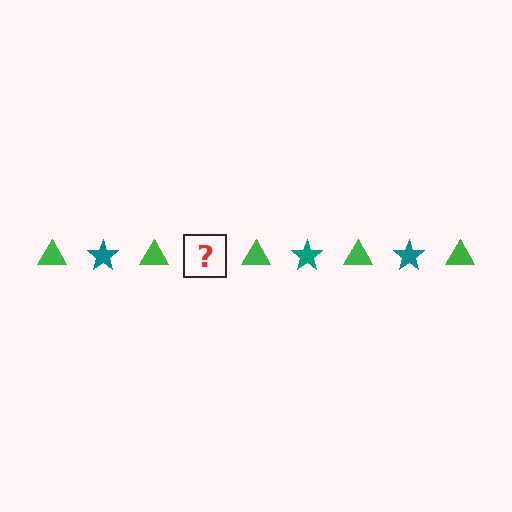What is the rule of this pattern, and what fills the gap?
The rule is that the pattern alternates between green triangle and teal star. The gap should be filled with a teal star.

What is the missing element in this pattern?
The missing element is a teal star.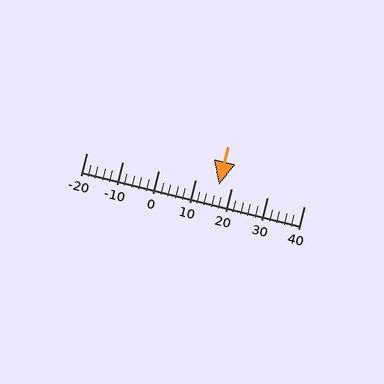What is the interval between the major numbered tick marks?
The major tick marks are spaced 10 units apart.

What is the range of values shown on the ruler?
The ruler shows values from -20 to 40.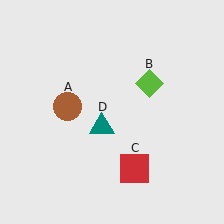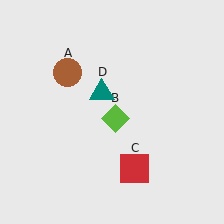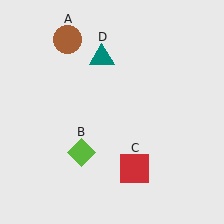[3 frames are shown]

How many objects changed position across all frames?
3 objects changed position: brown circle (object A), lime diamond (object B), teal triangle (object D).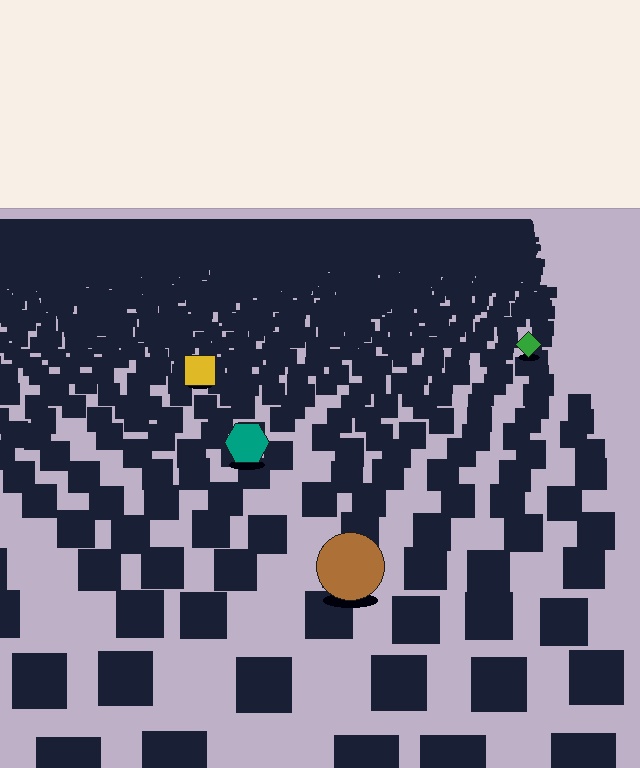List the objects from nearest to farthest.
From nearest to farthest: the brown circle, the teal hexagon, the yellow square, the green diamond.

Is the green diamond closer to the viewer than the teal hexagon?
No. The teal hexagon is closer — you can tell from the texture gradient: the ground texture is coarser near it.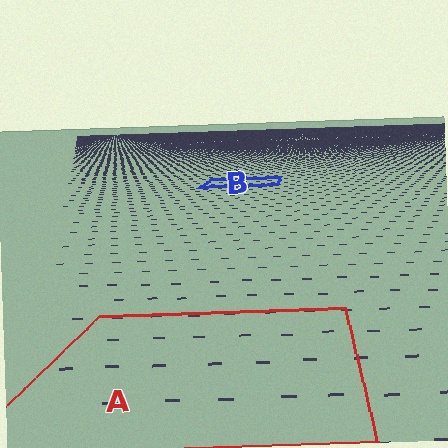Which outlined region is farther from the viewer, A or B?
Region B is farther from the viewer — the texture elements inside it appear smaller and more densely packed.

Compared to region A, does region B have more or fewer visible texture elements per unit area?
Region B has more texture elements per unit area — they are packed more densely because it is farther away.